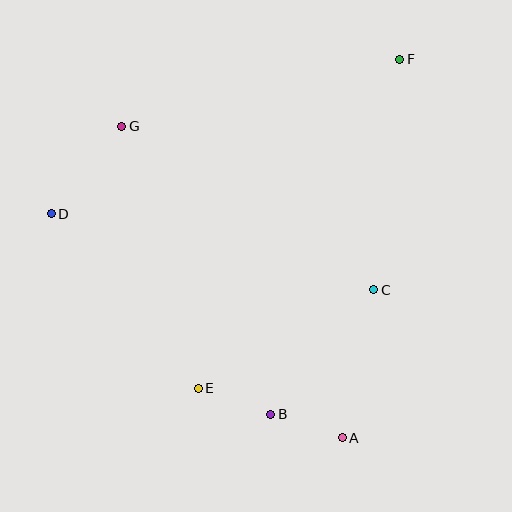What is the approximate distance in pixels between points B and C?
The distance between B and C is approximately 161 pixels.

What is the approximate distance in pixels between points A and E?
The distance between A and E is approximately 152 pixels.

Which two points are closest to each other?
Points A and B are closest to each other.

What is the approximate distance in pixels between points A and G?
The distance between A and G is approximately 381 pixels.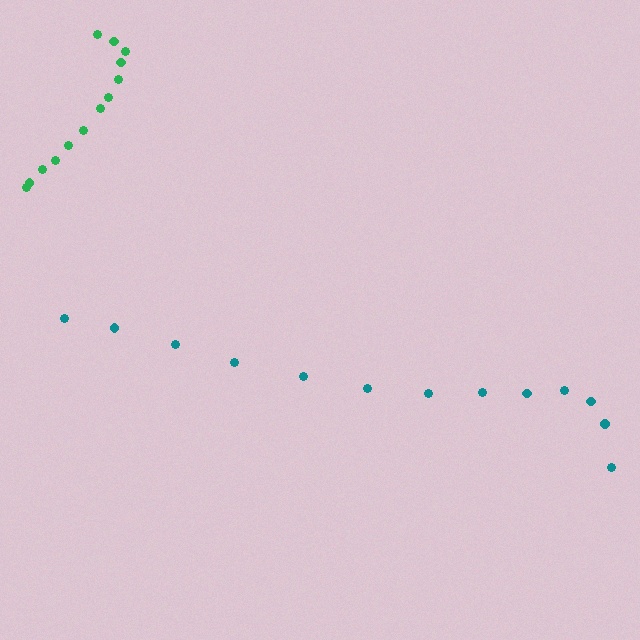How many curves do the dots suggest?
There are 2 distinct paths.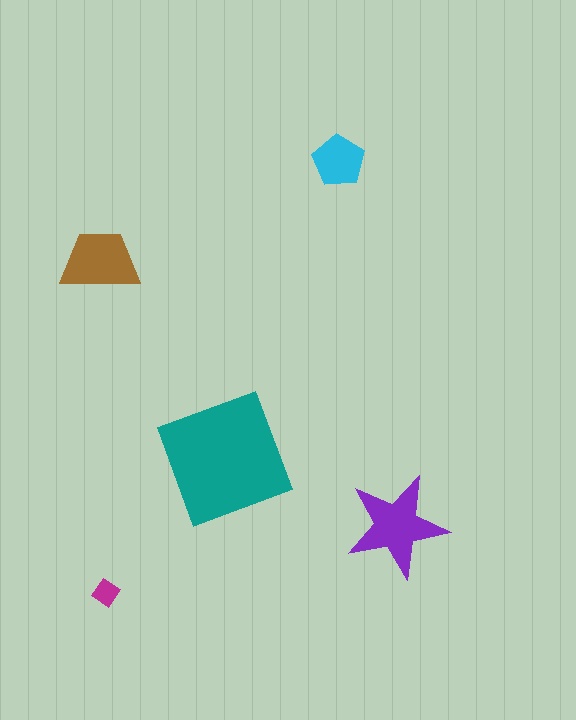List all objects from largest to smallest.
The teal square, the purple star, the brown trapezoid, the cyan pentagon, the magenta diamond.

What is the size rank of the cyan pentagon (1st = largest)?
4th.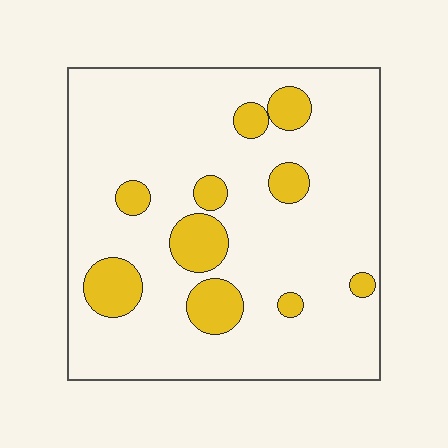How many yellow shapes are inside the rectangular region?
10.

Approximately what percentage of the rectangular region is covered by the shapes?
Approximately 15%.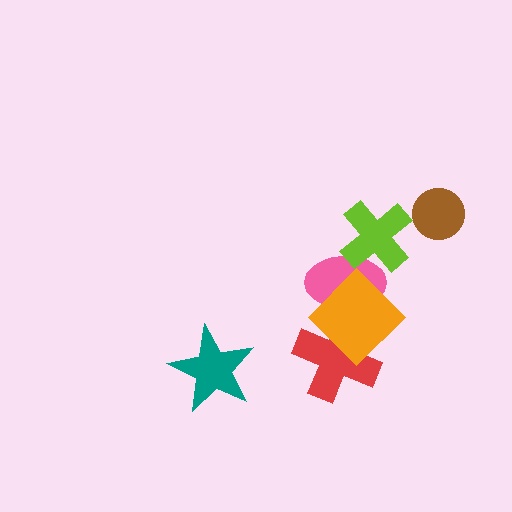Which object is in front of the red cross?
The orange diamond is in front of the red cross.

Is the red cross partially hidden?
Yes, it is partially covered by another shape.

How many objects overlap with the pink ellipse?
3 objects overlap with the pink ellipse.